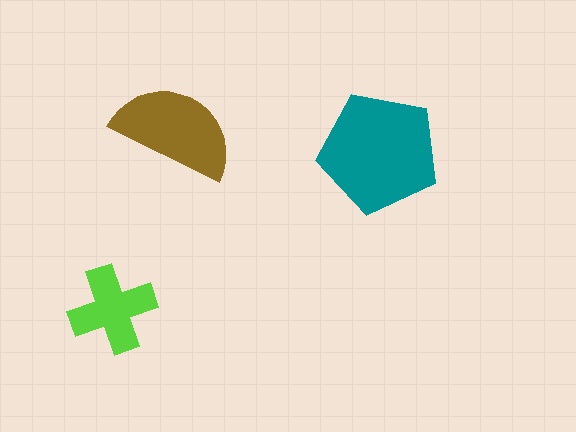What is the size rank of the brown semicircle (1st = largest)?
2nd.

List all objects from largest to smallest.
The teal pentagon, the brown semicircle, the lime cross.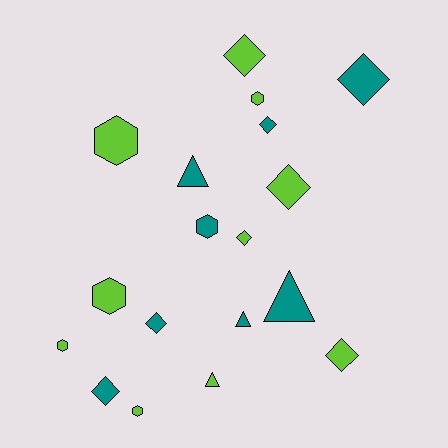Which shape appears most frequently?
Diamond, with 8 objects.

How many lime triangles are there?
There is 1 lime triangle.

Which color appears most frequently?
Lime, with 10 objects.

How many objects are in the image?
There are 18 objects.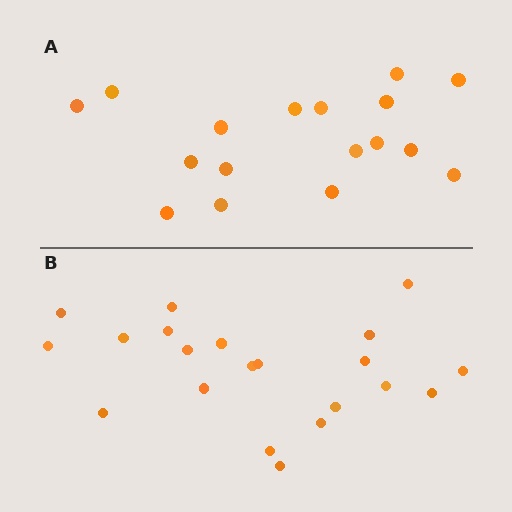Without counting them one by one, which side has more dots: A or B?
Region B (the bottom region) has more dots.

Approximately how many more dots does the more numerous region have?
Region B has about 4 more dots than region A.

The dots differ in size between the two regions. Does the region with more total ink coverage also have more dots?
No. Region A has more total ink coverage because its dots are larger, but region B actually contains more individual dots. Total area can be misleading — the number of items is what matters here.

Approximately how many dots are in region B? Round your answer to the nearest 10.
About 20 dots. (The exact count is 21, which rounds to 20.)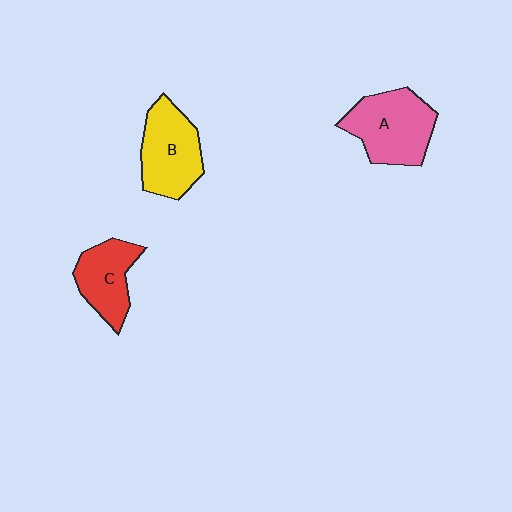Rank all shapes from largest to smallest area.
From largest to smallest: A (pink), B (yellow), C (red).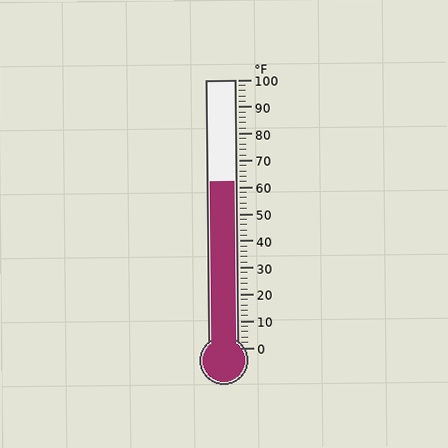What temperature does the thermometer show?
The thermometer shows approximately 62°F.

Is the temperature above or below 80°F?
The temperature is below 80°F.